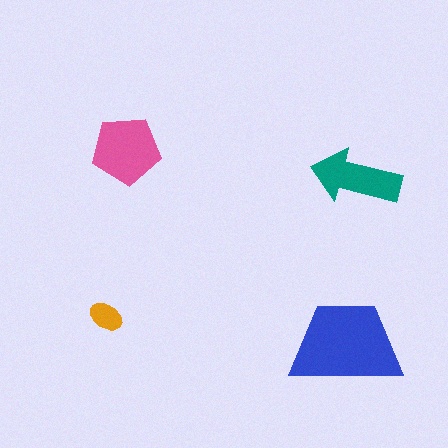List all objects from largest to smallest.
The blue trapezoid, the pink pentagon, the teal arrow, the orange ellipse.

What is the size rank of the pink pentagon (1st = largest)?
2nd.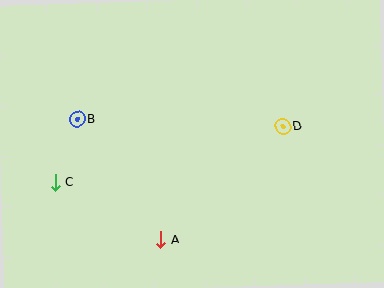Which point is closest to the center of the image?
Point D at (283, 126) is closest to the center.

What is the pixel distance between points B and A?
The distance between B and A is 146 pixels.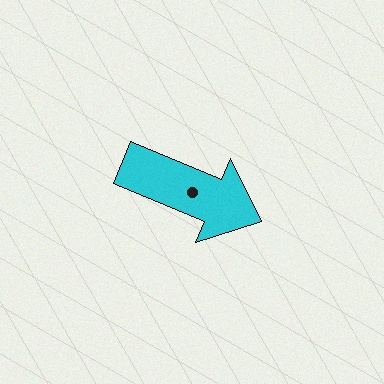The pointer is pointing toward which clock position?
Roughly 4 o'clock.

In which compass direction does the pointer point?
Southeast.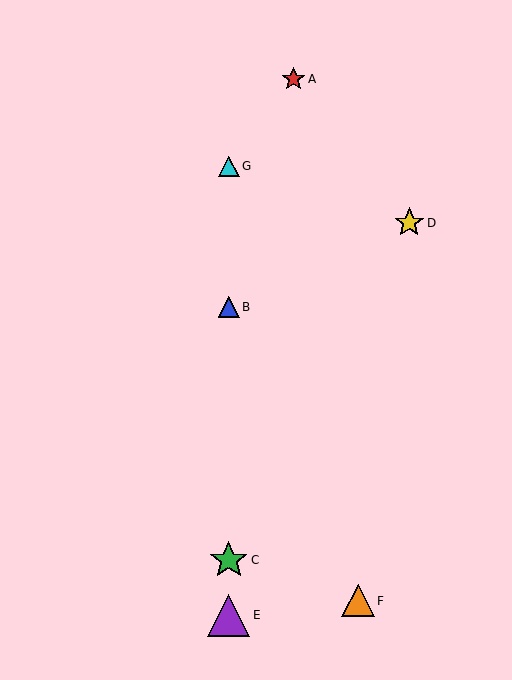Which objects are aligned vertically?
Objects B, C, E, G are aligned vertically.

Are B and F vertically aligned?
No, B is at x≈229 and F is at x≈358.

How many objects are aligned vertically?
4 objects (B, C, E, G) are aligned vertically.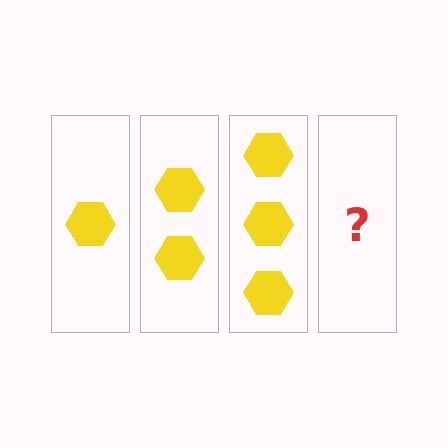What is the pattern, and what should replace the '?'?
The pattern is that each step adds one more hexagon. The '?' should be 4 hexagons.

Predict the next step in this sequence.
The next step is 4 hexagons.